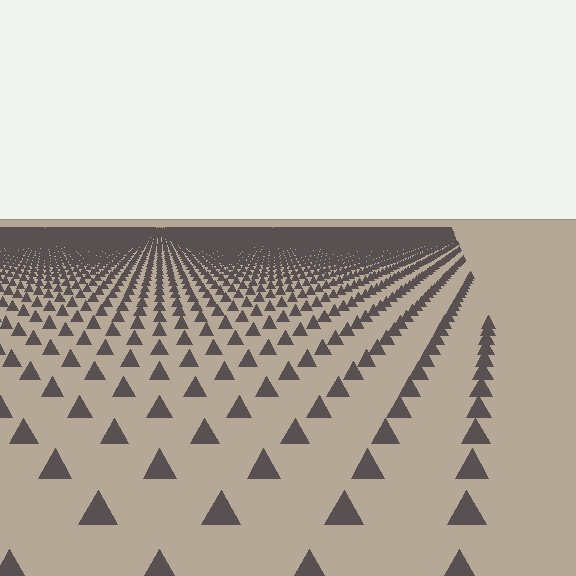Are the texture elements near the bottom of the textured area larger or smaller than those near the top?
Larger. Near the bottom, elements are closer to the viewer and appear at a bigger on-screen size.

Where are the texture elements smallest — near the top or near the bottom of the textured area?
Near the top.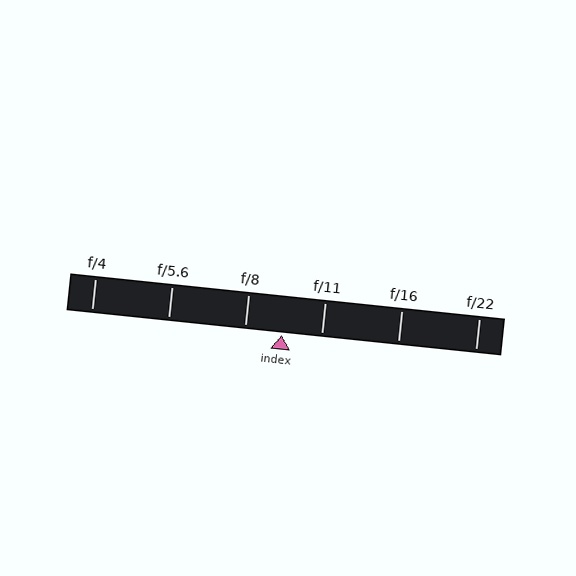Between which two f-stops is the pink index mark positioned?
The index mark is between f/8 and f/11.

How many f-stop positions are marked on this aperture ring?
There are 6 f-stop positions marked.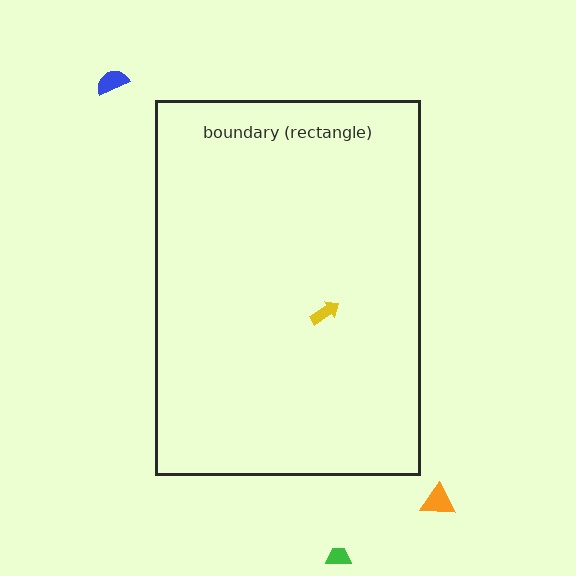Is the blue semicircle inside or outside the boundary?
Outside.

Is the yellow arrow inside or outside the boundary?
Inside.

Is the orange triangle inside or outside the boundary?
Outside.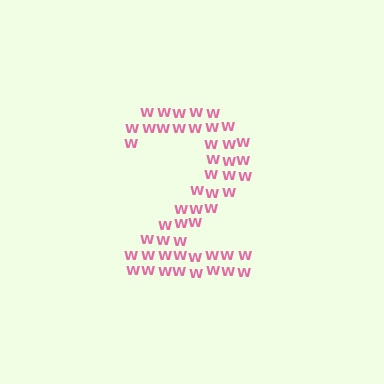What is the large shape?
The large shape is the digit 2.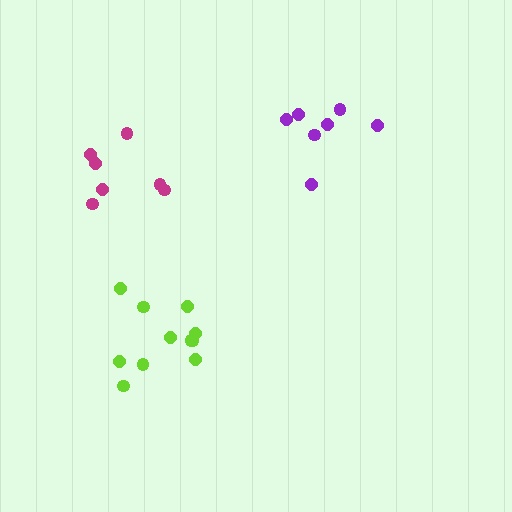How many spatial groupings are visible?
There are 3 spatial groupings.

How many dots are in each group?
Group 1: 7 dots, Group 2: 11 dots, Group 3: 7 dots (25 total).